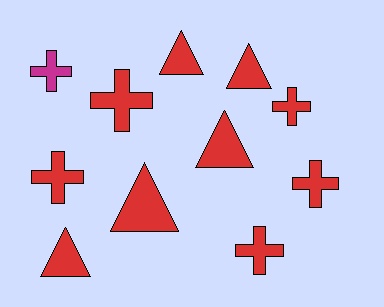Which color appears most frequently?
Red, with 10 objects.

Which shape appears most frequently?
Cross, with 6 objects.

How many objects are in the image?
There are 11 objects.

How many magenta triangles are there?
There are no magenta triangles.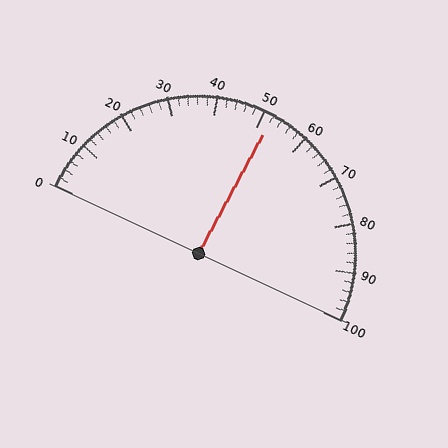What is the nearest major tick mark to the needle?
The nearest major tick mark is 50.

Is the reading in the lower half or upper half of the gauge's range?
The reading is in the upper half of the range (0 to 100).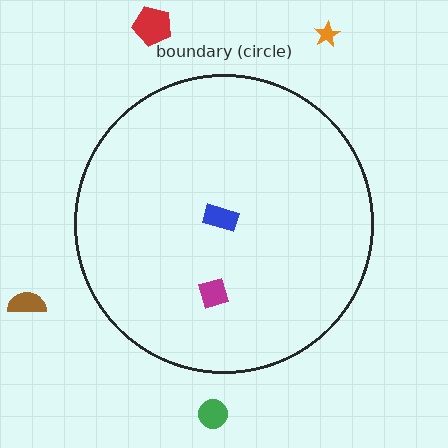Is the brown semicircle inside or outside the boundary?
Outside.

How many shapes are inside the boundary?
2 inside, 4 outside.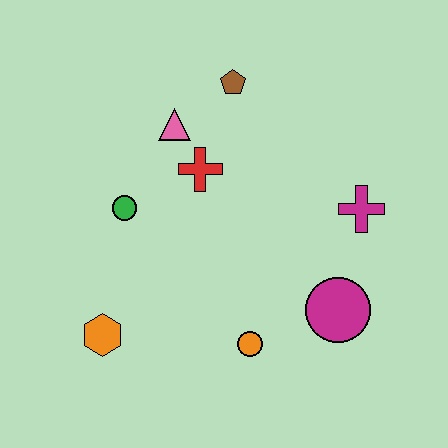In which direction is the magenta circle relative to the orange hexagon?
The magenta circle is to the right of the orange hexagon.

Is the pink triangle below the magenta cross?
No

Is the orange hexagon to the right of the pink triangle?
No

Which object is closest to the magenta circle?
The orange circle is closest to the magenta circle.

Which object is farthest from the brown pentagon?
The orange hexagon is farthest from the brown pentagon.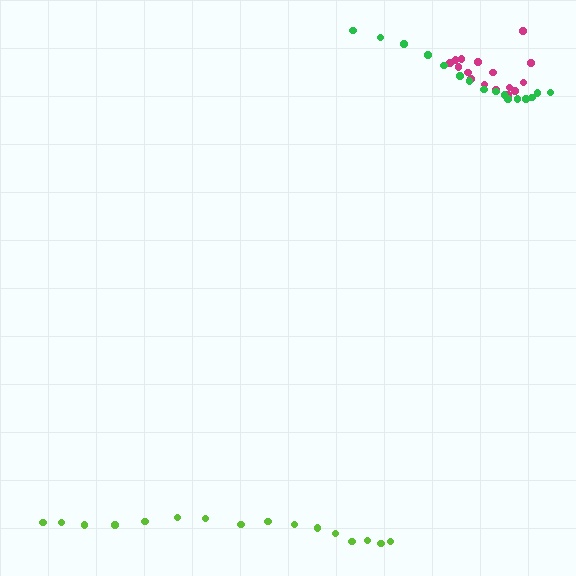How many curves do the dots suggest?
There are 3 distinct paths.